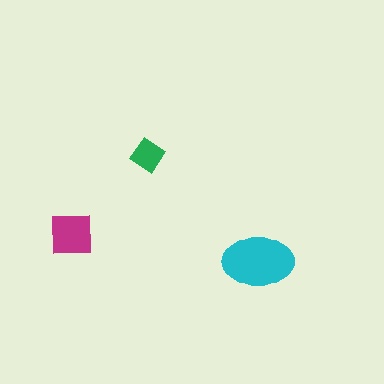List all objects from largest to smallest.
The cyan ellipse, the magenta square, the green diamond.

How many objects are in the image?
There are 3 objects in the image.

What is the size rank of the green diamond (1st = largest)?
3rd.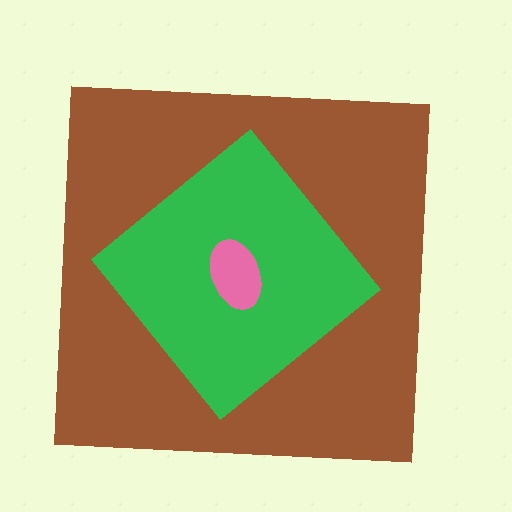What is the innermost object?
The pink ellipse.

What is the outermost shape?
The brown square.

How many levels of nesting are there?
3.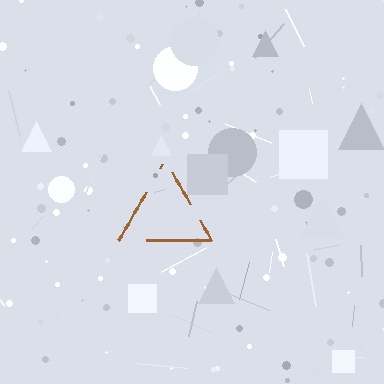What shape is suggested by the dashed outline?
The dashed outline suggests a triangle.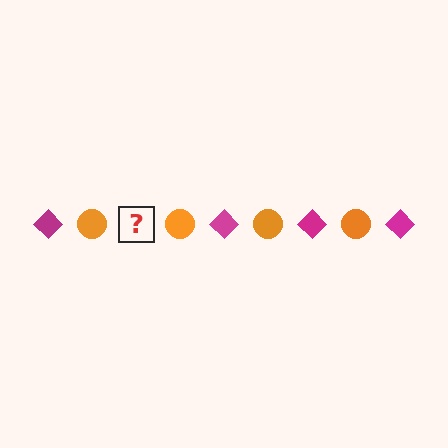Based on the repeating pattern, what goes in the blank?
The blank should be a magenta diamond.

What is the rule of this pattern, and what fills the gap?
The rule is that the pattern alternates between magenta diamond and orange circle. The gap should be filled with a magenta diamond.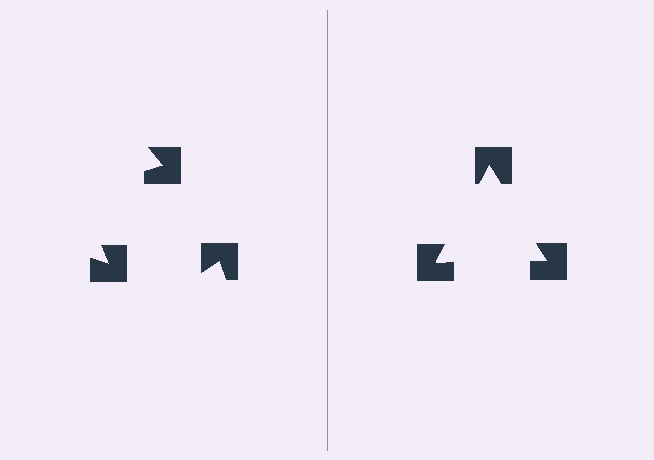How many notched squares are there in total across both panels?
6 — 3 on each side.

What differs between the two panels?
The notched squares are positioned identically on both sides; only the wedge orientations differ. On the right they align to a triangle; on the left they are misaligned.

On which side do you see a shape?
An illusory triangle appears on the right side. On the left side the wedge cuts are rotated, so no coherent shape forms.